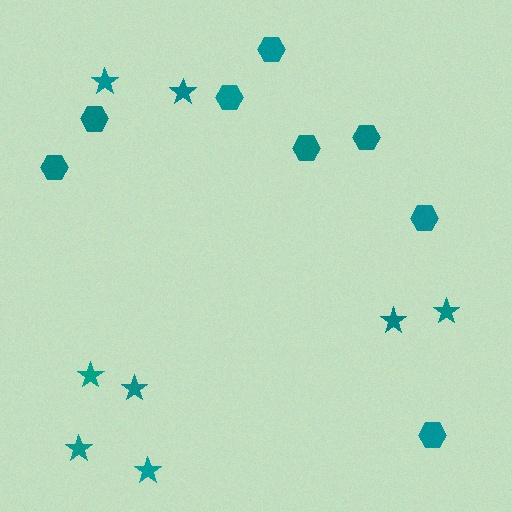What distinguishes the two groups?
There are 2 groups: one group of stars (8) and one group of hexagons (8).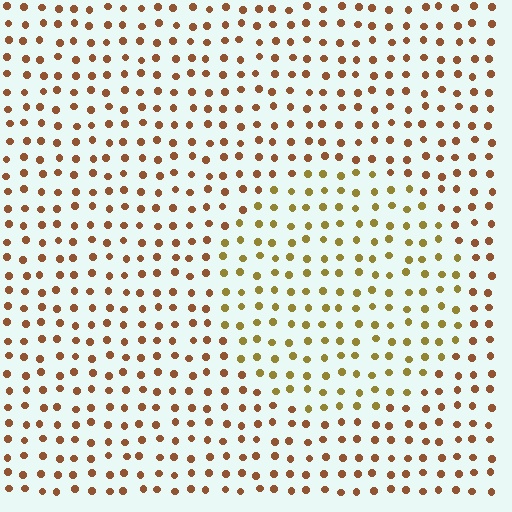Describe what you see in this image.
The image is filled with small brown elements in a uniform arrangement. A circle-shaped region is visible where the elements are tinted to a slightly different hue, forming a subtle color boundary.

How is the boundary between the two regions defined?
The boundary is defined purely by a slight shift in hue (about 30 degrees). Spacing, size, and orientation are identical on both sides.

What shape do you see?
I see a circle.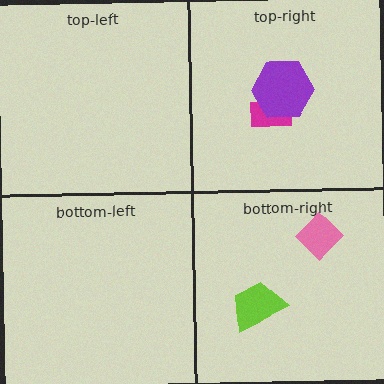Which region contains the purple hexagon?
The top-right region.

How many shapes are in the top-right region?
2.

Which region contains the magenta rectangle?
The top-right region.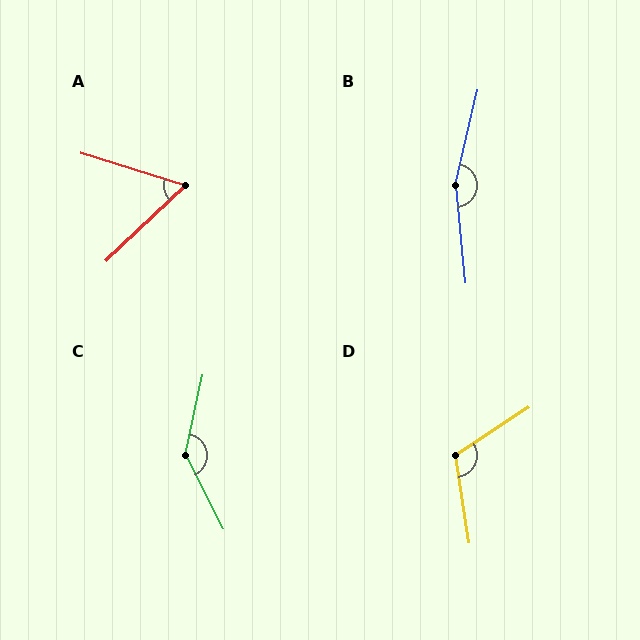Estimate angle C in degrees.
Approximately 140 degrees.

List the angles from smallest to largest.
A (61°), D (115°), C (140°), B (161°).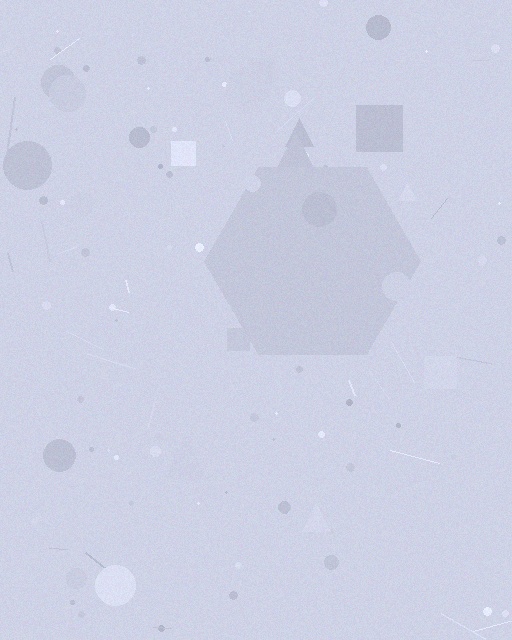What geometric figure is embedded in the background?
A hexagon is embedded in the background.